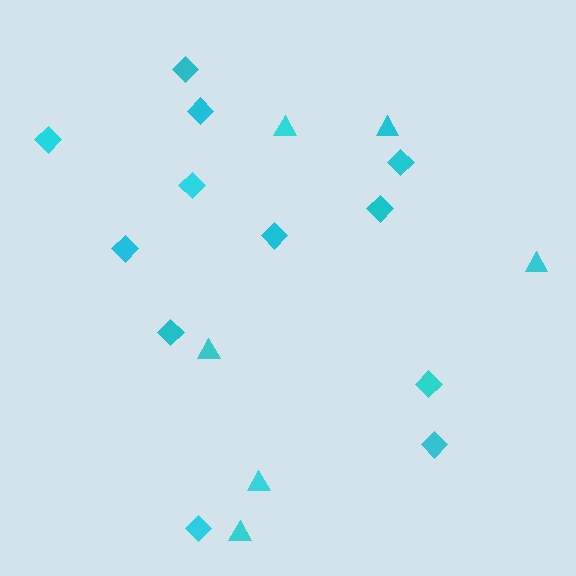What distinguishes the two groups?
There are 2 groups: one group of triangles (6) and one group of diamonds (12).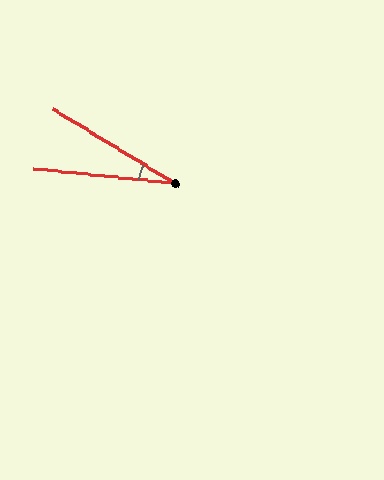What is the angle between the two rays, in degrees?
Approximately 25 degrees.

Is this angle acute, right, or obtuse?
It is acute.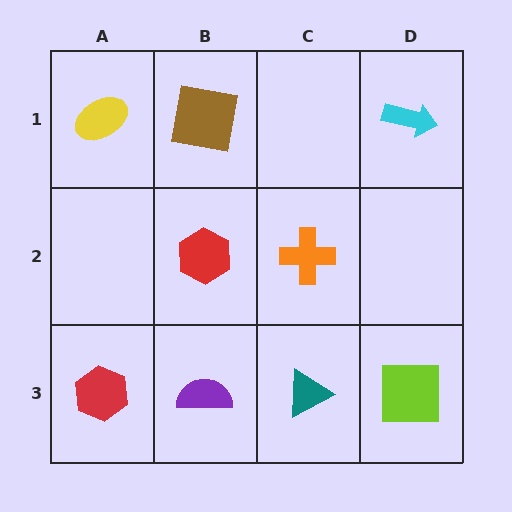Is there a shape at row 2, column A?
No, that cell is empty.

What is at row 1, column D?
A cyan arrow.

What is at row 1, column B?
A brown square.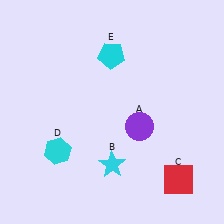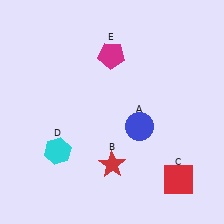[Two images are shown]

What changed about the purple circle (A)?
In Image 1, A is purple. In Image 2, it changed to blue.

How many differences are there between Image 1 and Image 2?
There are 3 differences between the two images.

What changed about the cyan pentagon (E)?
In Image 1, E is cyan. In Image 2, it changed to magenta.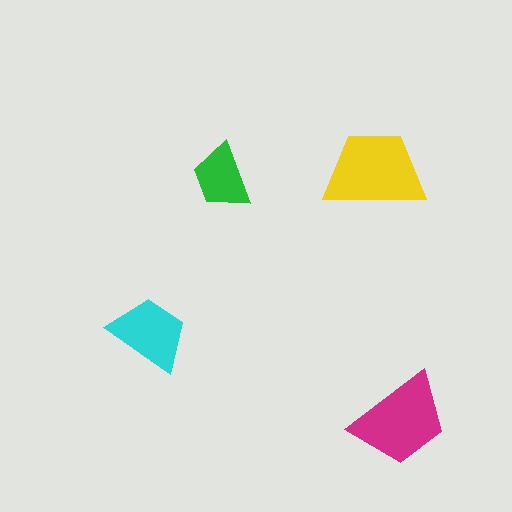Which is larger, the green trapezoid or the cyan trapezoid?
The cyan one.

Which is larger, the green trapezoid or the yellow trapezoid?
The yellow one.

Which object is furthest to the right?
The magenta trapezoid is rightmost.